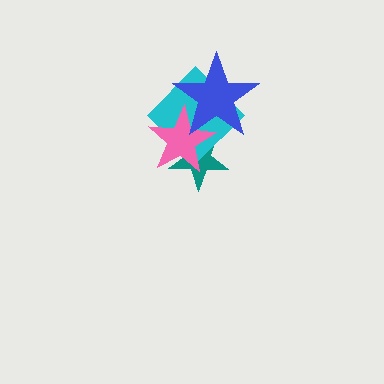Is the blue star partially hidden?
No, no other shape covers it.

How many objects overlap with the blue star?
3 objects overlap with the blue star.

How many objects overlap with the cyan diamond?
3 objects overlap with the cyan diamond.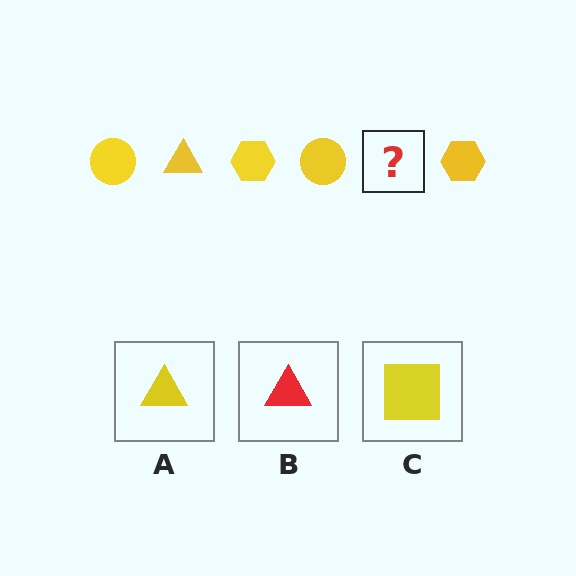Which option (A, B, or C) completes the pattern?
A.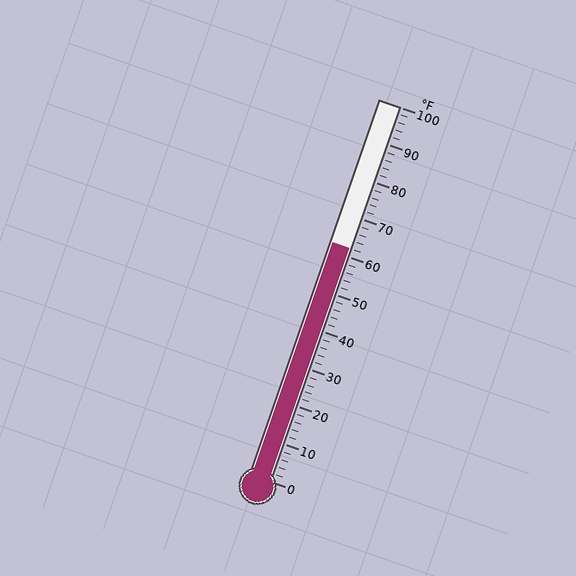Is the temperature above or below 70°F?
The temperature is below 70°F.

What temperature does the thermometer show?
The thermometer shows approximately 62°F.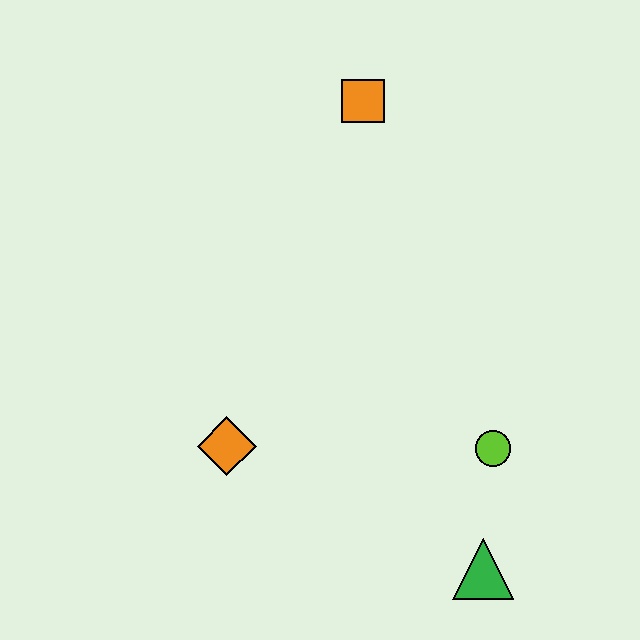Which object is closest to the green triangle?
The lime circle is closest to the green triangle.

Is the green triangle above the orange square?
No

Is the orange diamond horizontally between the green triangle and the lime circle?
No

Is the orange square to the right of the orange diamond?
Yes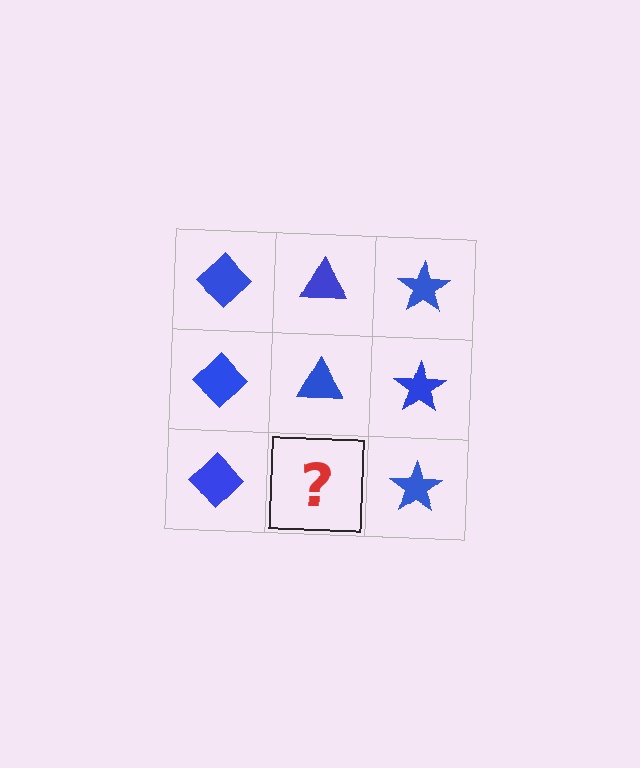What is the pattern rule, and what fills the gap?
The rule is that each column has a consistent shape. The gap should be filled with a blue triangle.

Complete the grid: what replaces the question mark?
The question mark should be replaced with a blue triangle.